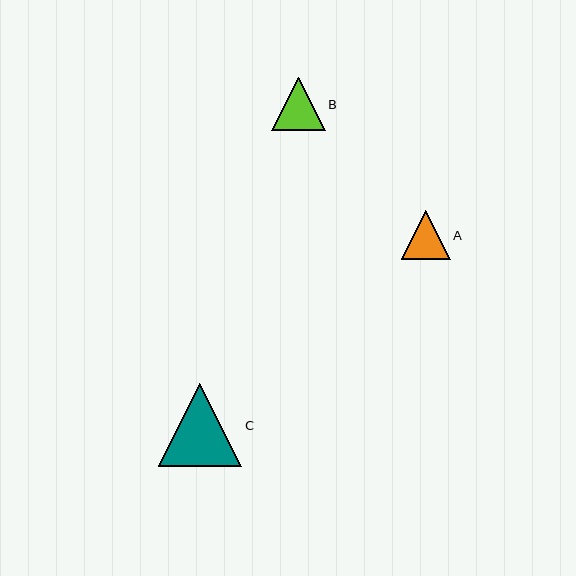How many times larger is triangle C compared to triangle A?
Triangle C is approximately 1.7 times the size of triangle A.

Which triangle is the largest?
Triangle C is the largest with a size of approximately 83 pixels.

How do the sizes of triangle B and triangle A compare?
Triangle B and triangle A are approximately the same size.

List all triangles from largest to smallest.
From largest to smallest: C, B, A.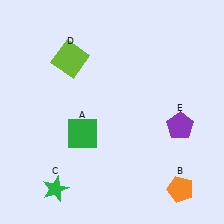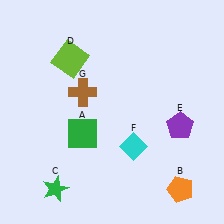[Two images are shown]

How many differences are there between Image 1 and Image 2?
There are 2 differences between the two images.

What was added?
A cyan diamond (F), a brown cross (G) were added in Image 2.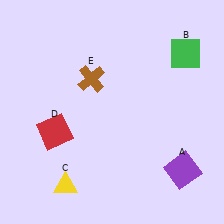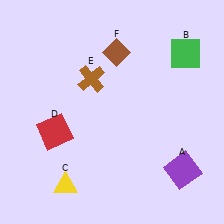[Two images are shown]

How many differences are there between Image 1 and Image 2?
There is 1 difference between the two images.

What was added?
A brown diamond (F) was added in Image 2.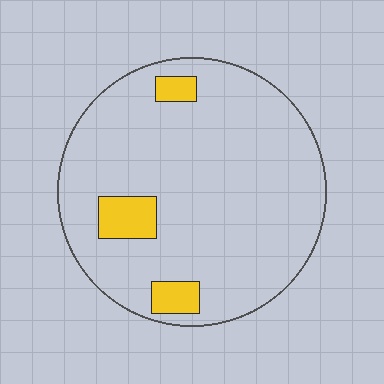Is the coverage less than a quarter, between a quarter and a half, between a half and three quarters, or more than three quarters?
Less than a quarter.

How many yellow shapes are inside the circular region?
3.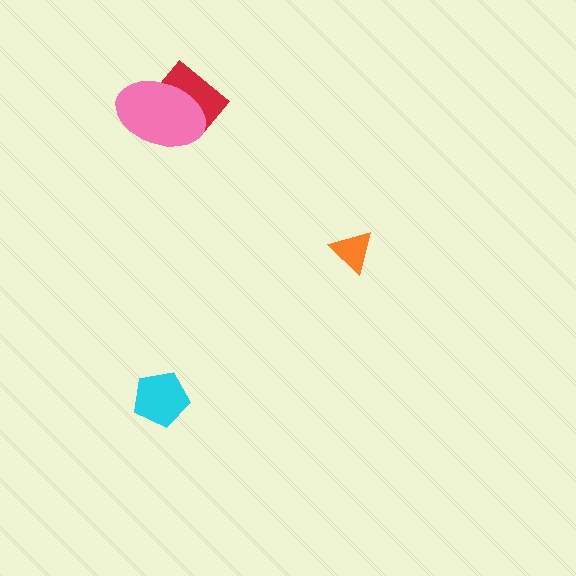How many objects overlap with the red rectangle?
1 object overlaps with the red rectangle.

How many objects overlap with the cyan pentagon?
0 objects overlap with the cyan pentagon.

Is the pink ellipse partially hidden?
No, no other shape covers it.